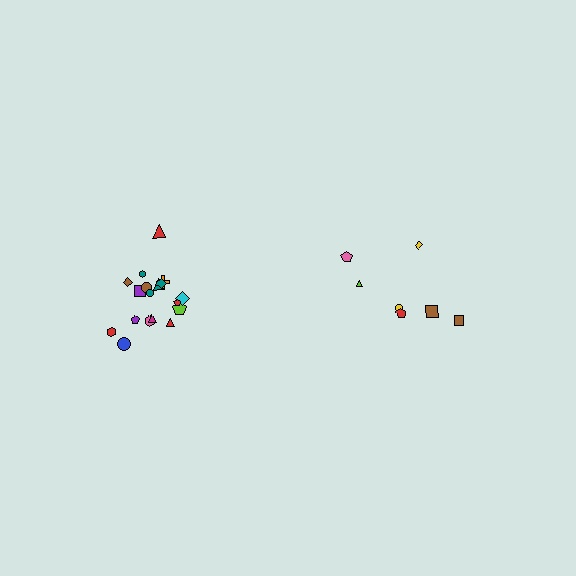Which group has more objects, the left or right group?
The left group.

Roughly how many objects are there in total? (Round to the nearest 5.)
Roughly 25 objects in total.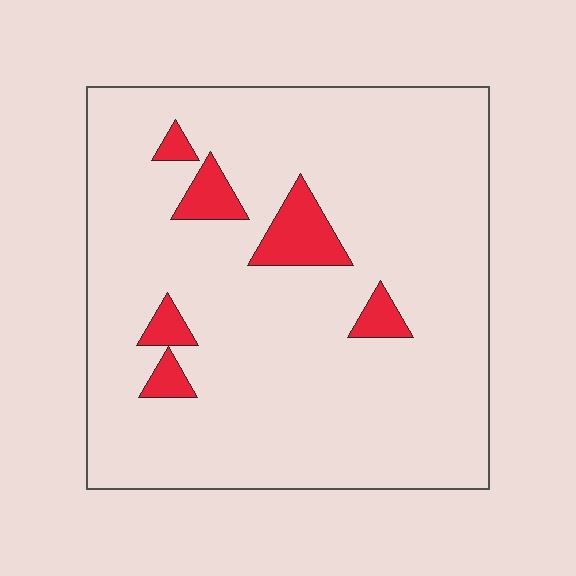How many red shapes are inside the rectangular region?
6.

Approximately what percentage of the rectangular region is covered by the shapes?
Approximately 10%.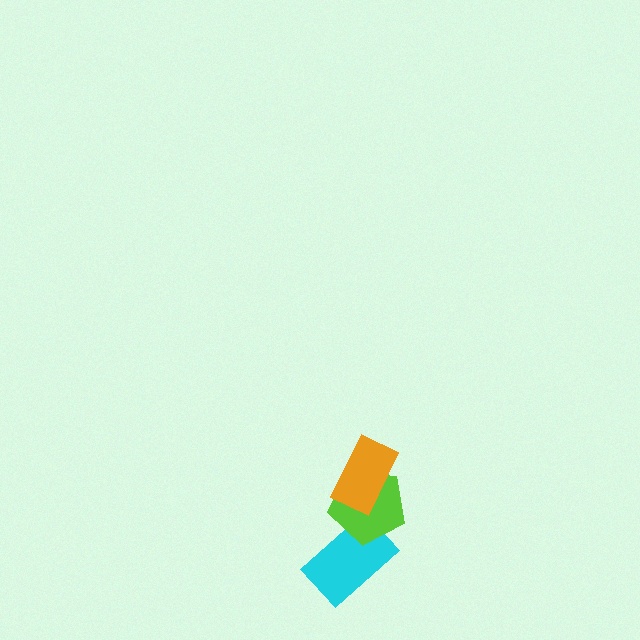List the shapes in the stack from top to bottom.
From top to bottom: the orange rectangle, the lime pentagon, the cyan rectangle.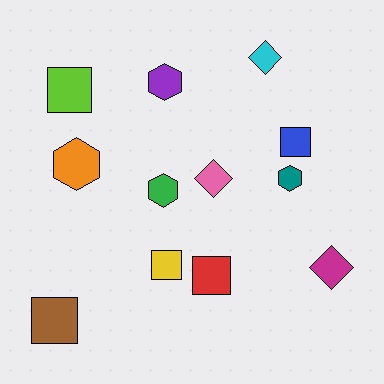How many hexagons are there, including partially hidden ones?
There are 4 hexagons.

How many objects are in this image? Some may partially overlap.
There are 12 objects.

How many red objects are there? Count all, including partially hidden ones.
There is 1 red object.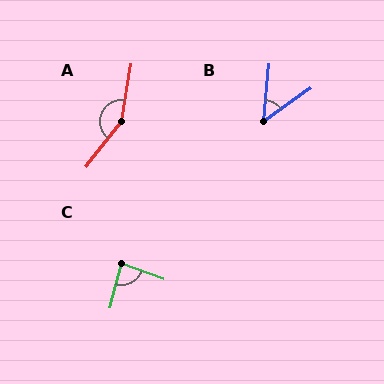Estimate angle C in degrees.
Approximately 85 degrees.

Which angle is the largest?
A, at approximately 151 degrees.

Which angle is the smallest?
B, at approximately 49 degrees.